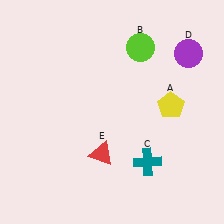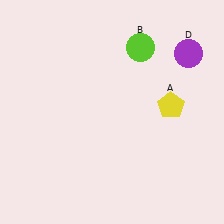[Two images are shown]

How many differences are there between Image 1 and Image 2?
There are 2 differences between the two images.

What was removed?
The teal cross (C), the red triangle (E) were removed in Image 2.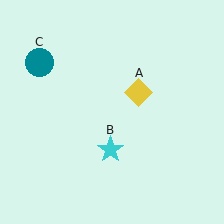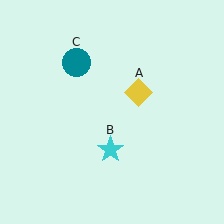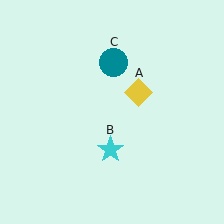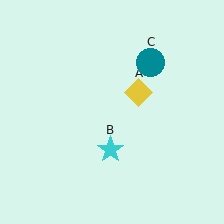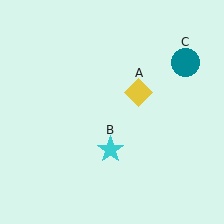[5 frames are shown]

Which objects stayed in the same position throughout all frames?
Yellow diamond (object A) and cyan star (object B) remained stationary.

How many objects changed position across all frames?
1 object changed position: teal circle (object C).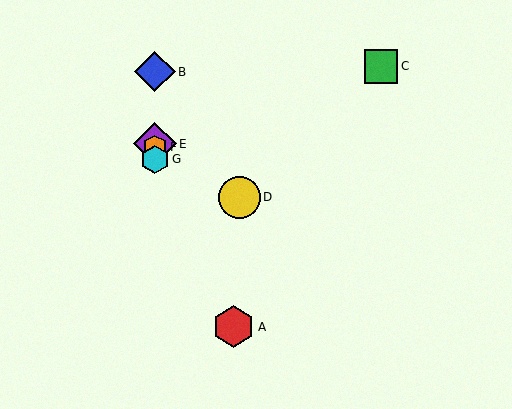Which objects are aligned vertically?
Objects B, E, F, G are aligned vertically.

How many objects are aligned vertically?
4 objects (B, E, F, G) are aligned vertically.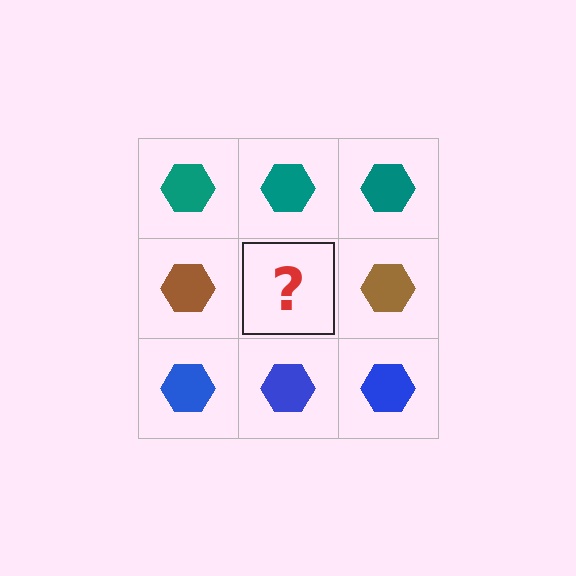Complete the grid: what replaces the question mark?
The question mark should be replaced with a brown hexagon.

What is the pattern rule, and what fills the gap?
The rule is that each row has a consistent color. The gap should be filled with a brown hexagon.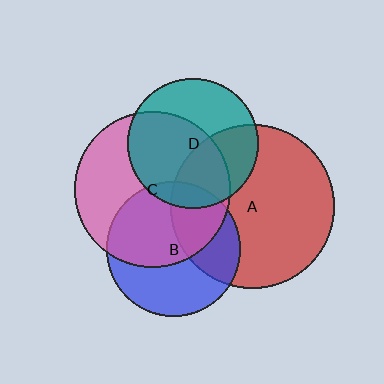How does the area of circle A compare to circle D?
Approximately 1.6 times.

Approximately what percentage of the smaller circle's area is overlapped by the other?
Approximately 10%.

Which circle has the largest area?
Circle A (red).